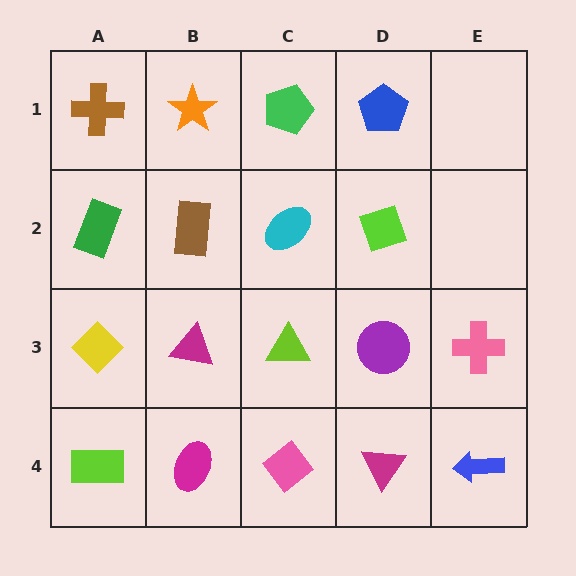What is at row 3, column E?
A pink cross.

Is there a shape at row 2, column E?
No, that cell is empty.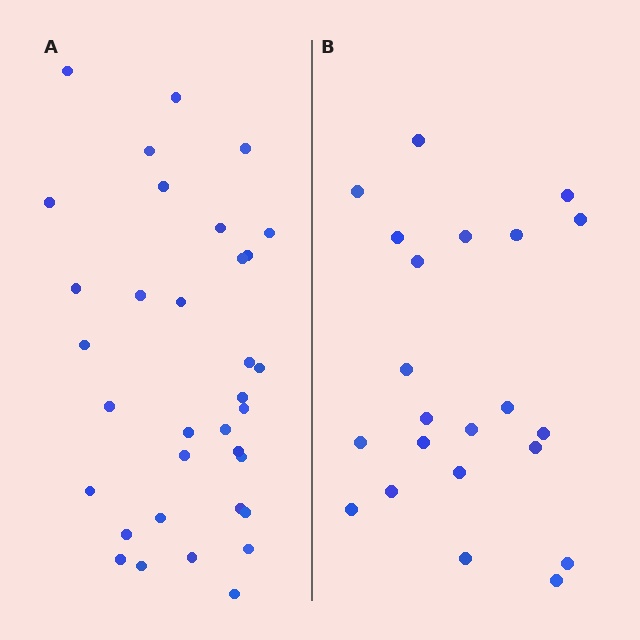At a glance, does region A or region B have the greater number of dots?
Region A (the left region) has more dots.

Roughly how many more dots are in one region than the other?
Region A has roughly 12 or so more dots than region B.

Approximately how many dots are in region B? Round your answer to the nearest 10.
About 20 dots. (The exact count is 22, which rounds to 20.)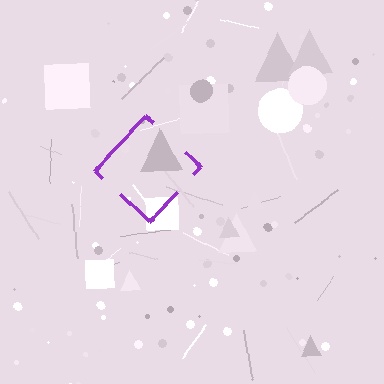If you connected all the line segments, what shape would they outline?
They would outline a diamond.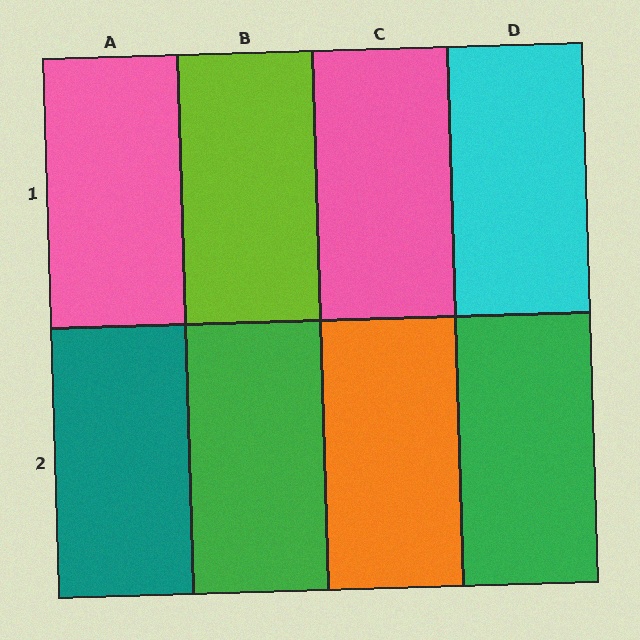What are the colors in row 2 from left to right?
Teal, green, orange, green.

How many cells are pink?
2 cells are pink.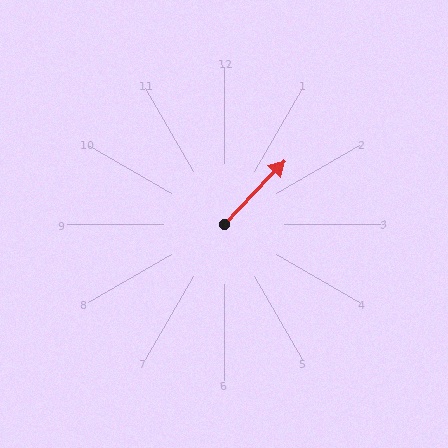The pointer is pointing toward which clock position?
Roughly 1 o'clock.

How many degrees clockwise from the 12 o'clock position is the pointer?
Approximately 44 degrees.